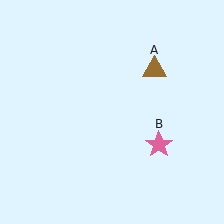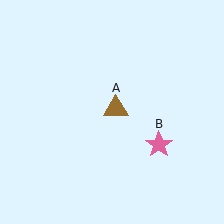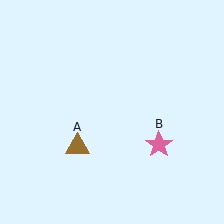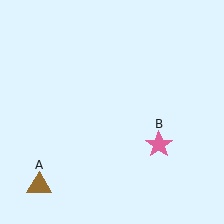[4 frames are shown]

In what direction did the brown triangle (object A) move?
The brown triangle (object A) moved down and to the left.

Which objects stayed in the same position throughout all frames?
Pink star (object B) remained stationary.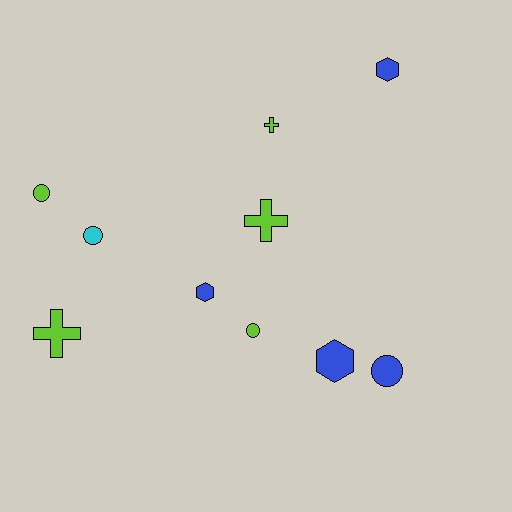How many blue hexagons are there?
There are 3 blue hexagons.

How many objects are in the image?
There are 10 objects.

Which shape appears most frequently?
Circle, with 4 objects.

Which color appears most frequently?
Lime, with 5 objects.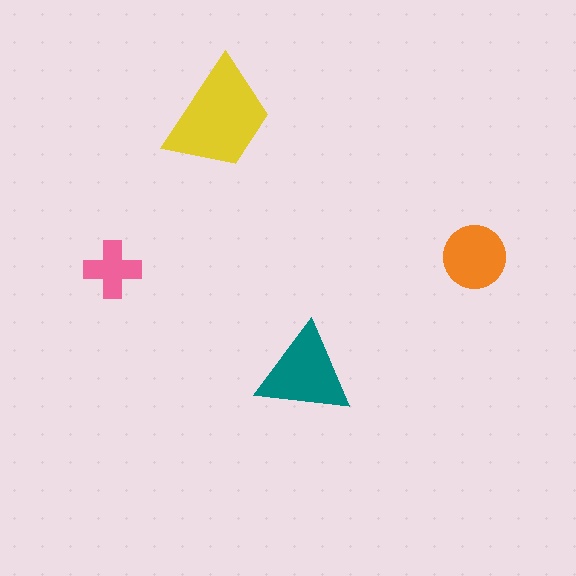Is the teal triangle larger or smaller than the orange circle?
Larger.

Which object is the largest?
The yellow trapezoid.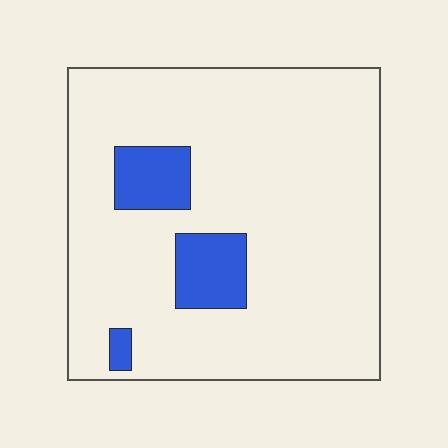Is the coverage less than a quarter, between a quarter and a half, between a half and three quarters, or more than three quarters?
Less than a quarter.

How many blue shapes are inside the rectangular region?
3.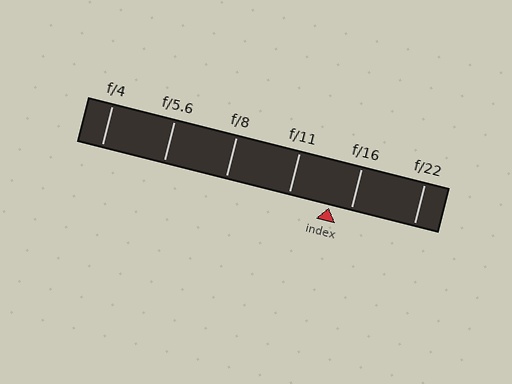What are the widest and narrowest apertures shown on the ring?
The widest aperture shown is f/4 and the narrowest is f/22.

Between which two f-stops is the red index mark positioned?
The index mark is between f/11 and f/16.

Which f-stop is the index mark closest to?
The index mark is closest to f/16.